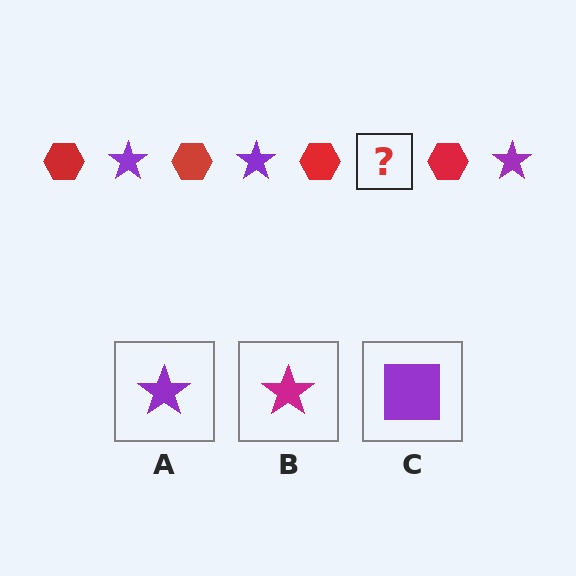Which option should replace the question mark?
Option A.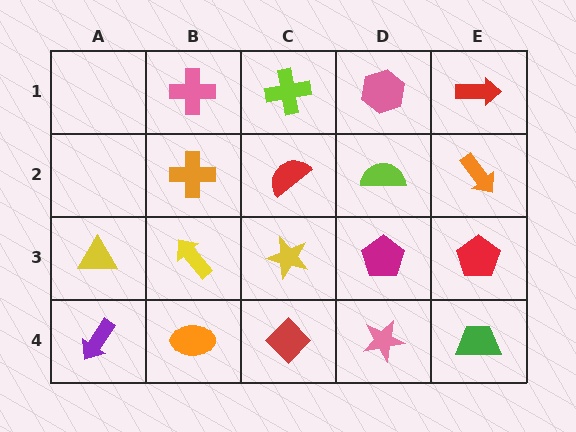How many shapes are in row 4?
5 shapes.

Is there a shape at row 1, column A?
No, that cell is empty.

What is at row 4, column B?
An orange ellipse.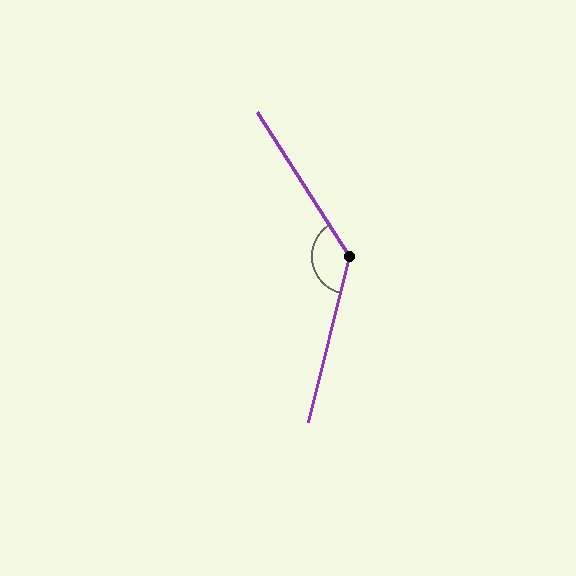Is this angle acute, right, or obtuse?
It is obtuse.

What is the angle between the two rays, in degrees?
Approximately 134 degrees.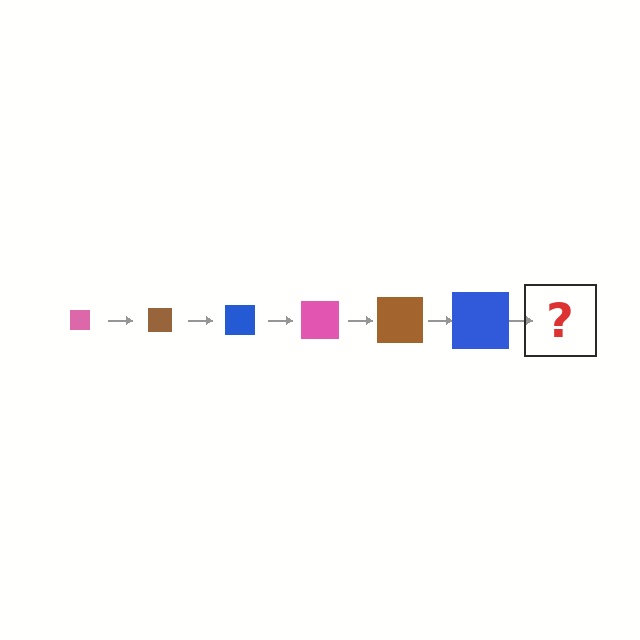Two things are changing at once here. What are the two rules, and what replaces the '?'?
The two rules are that the square grows larger each step and the color cycles through pink, brown, and blue. The '?' should be a pink square, larger than the previous one.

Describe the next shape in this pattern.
It should be a pink square, larger than the previous one.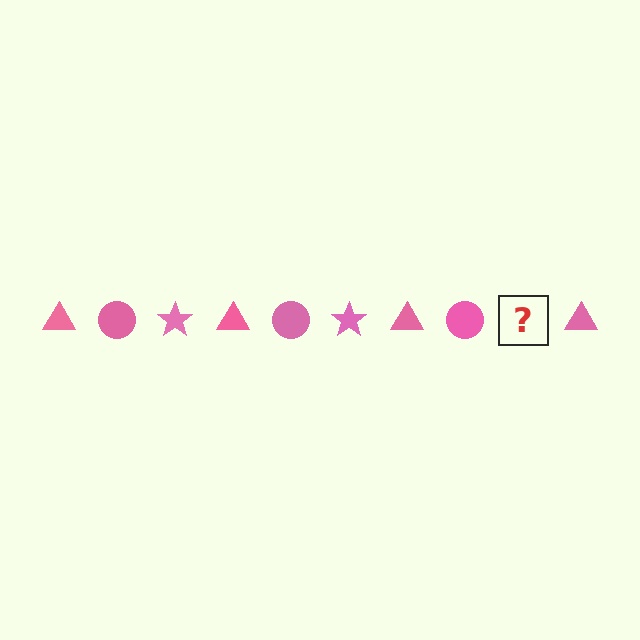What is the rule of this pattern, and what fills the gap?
The rule is that the pattern cycles through triangle, circle, star shapes in pink. The gap should be filled with a pink star.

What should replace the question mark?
The question mark should be replaced with a pink star.